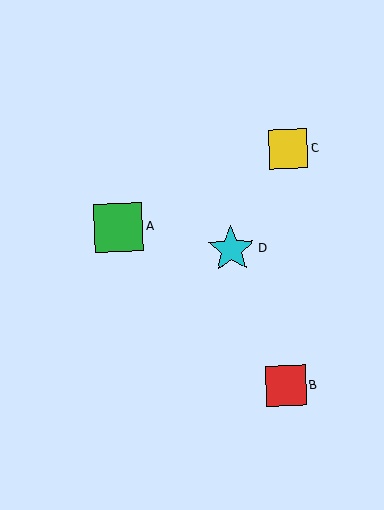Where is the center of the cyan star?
The center of the cyan star is at (231, 249).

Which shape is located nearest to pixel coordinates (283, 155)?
The yellow square (labeled C) at (288, 149) is nearest to that location.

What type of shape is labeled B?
Shape B is a red square.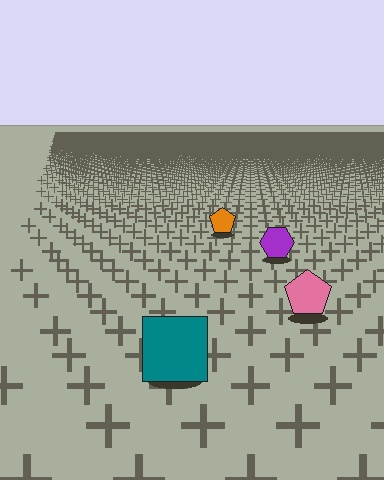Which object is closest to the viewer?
The teal square is closest. The texture marks near it are larger and more spread out.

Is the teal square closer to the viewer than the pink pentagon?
Yes. The teal square is closer — you can tell from the texture gradient: the ground texture is coarser near it.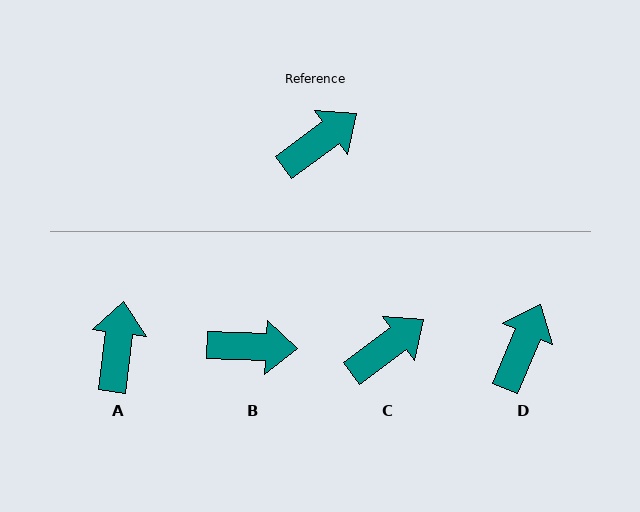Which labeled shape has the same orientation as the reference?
C.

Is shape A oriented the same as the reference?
No, it is off by about 46 degrees.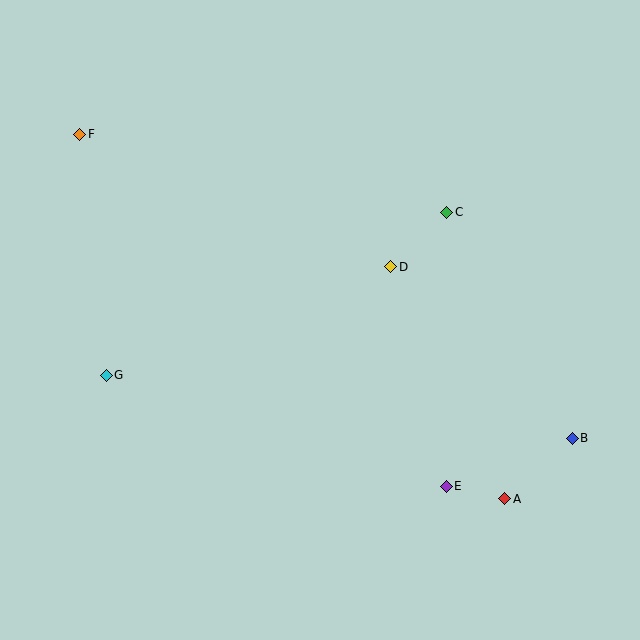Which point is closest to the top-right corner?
Point C is closest to the top-right corner.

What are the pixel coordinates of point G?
Point G is at (106, 375).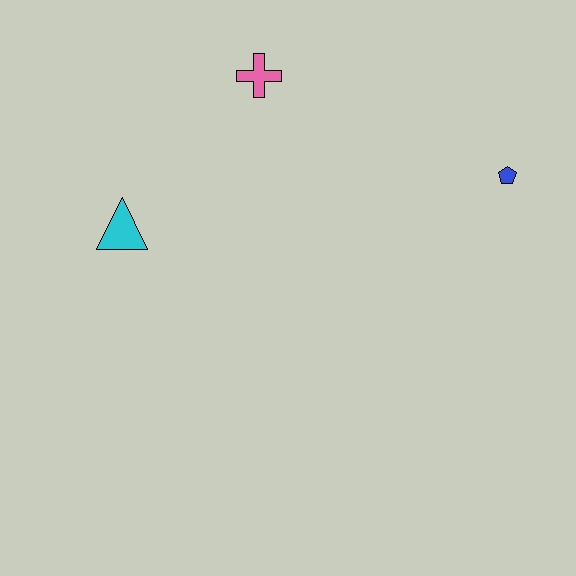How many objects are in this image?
There are 3 objects.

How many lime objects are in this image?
There are no lime objects.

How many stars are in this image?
There are no stars.